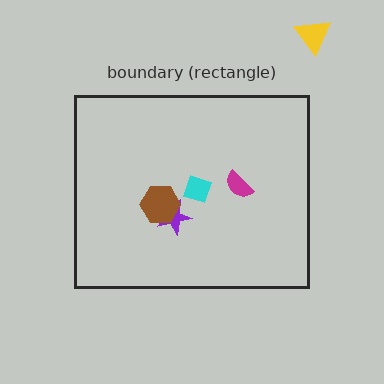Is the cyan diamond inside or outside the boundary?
Inside.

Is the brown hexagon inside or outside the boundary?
Inside.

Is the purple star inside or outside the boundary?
Inside.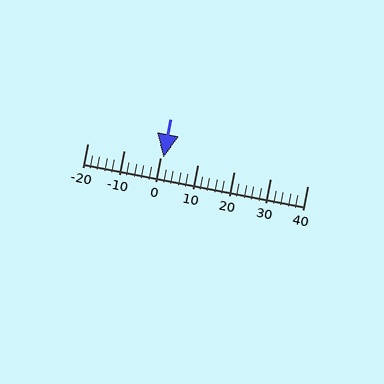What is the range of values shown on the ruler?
The ruler shows values from -20 to 40.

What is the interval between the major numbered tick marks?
The major tick marks are spaced 10 units apart.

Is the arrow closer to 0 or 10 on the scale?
The arrow is closer to 0.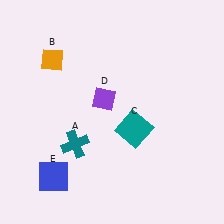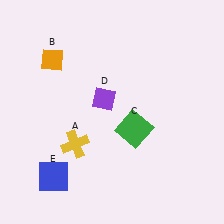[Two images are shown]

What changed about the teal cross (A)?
In Image 1, A is teal. In Image 2, it changed to yellow.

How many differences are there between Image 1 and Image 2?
There are 2 differences between the two images.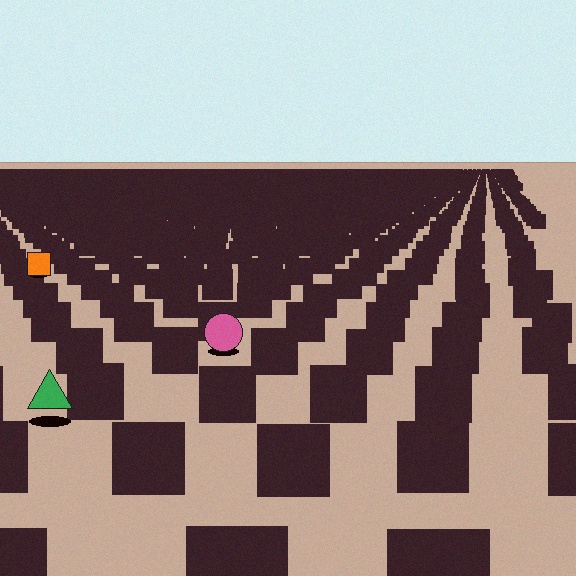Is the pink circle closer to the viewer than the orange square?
Yes. The pink circle is closer — you can tell from the texture gradient: the ground texture is coarser near it.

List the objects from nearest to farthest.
From nearest to farthest: the green triangle, the pink circle, the orange square.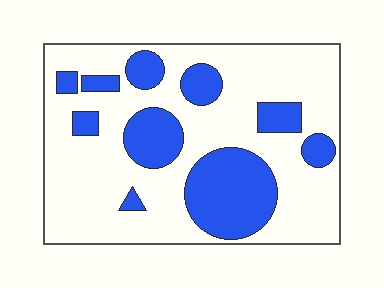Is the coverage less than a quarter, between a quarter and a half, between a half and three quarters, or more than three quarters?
Between a quarter and a half.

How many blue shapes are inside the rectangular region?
10.